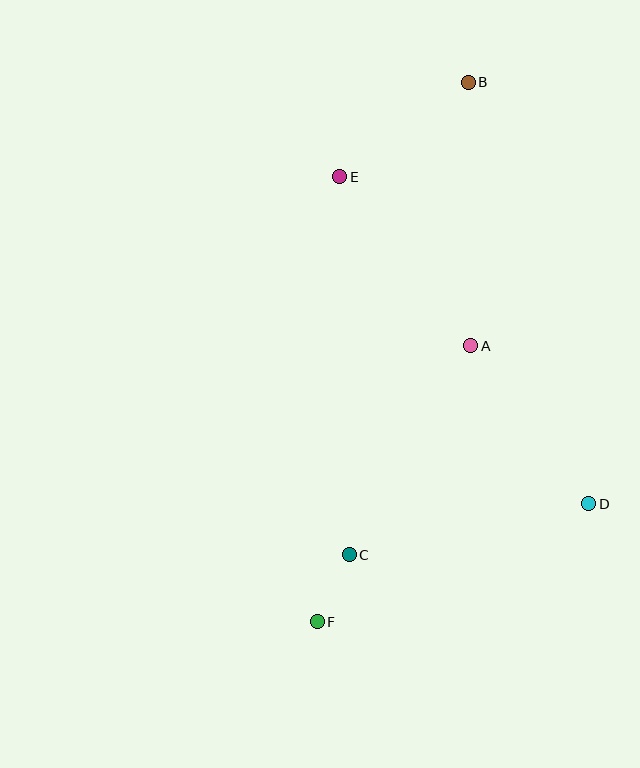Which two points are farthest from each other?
Points B and F are farthest from each other.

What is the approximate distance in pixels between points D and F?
The distance between D and F is approximately 296 pixels.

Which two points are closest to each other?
Points C and F are closest to each other.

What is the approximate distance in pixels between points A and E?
The distance between A and E is approximately 214 pixels.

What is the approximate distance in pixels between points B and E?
The distance between B and E is approximately 159 pixels.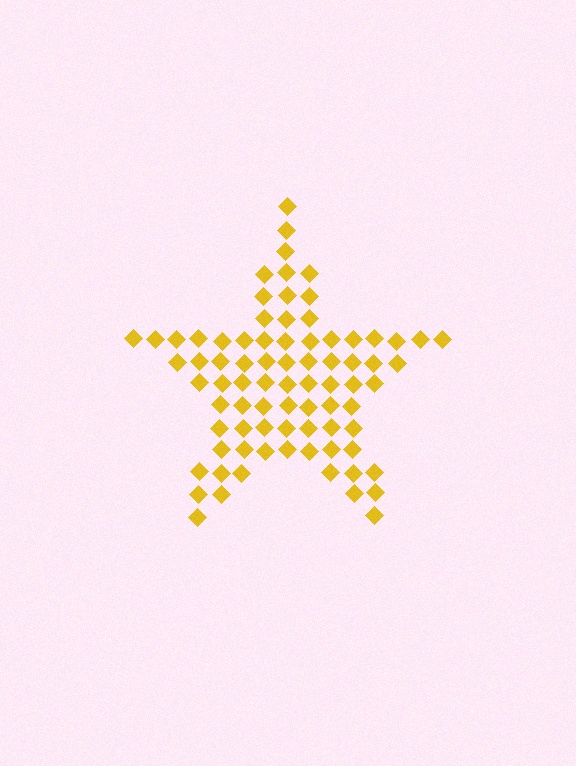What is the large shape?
The large shape is a star.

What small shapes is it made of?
It is made of small diamonds.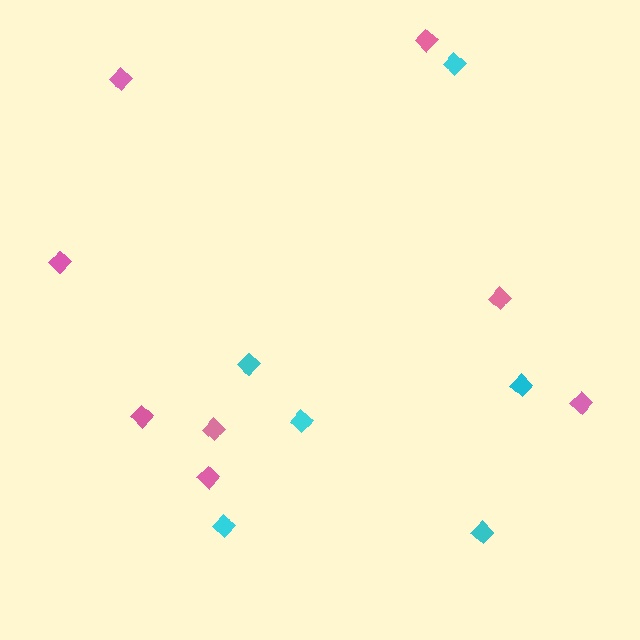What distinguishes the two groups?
There are 2 groups: one group of pink diamonds (8) and one group of cyan diamonds (6).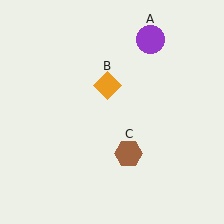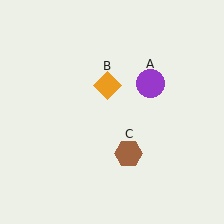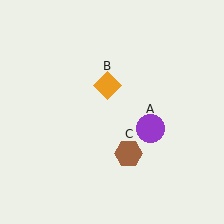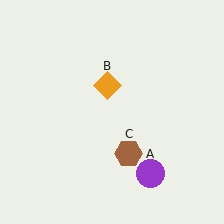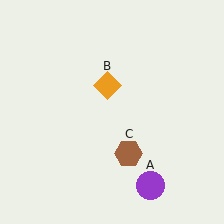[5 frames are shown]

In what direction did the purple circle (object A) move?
The purple circle (object A) moved down.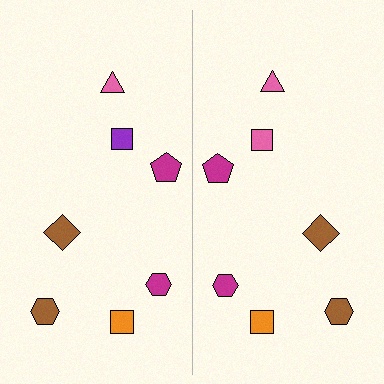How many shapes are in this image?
There are 14 shapes in this image.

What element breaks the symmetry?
The pink square on the right side breaks the symmetry — its mirror counterpart is purple.